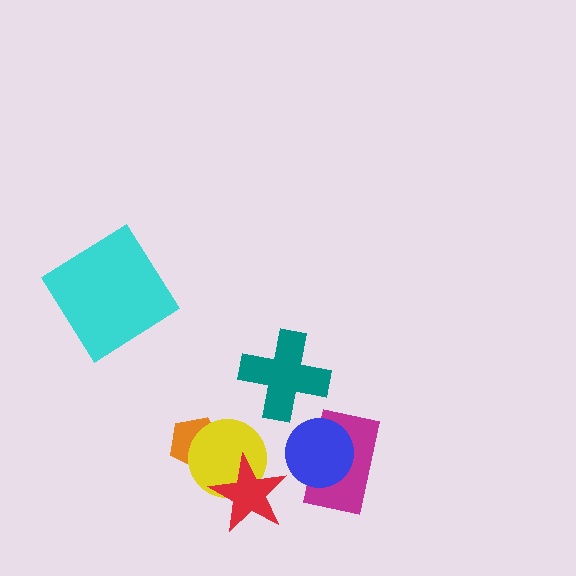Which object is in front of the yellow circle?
The red star is in front of the yellow circle.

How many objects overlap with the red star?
1 object overlaps with the red star.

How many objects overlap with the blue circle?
1 object overlaps with the blue circle.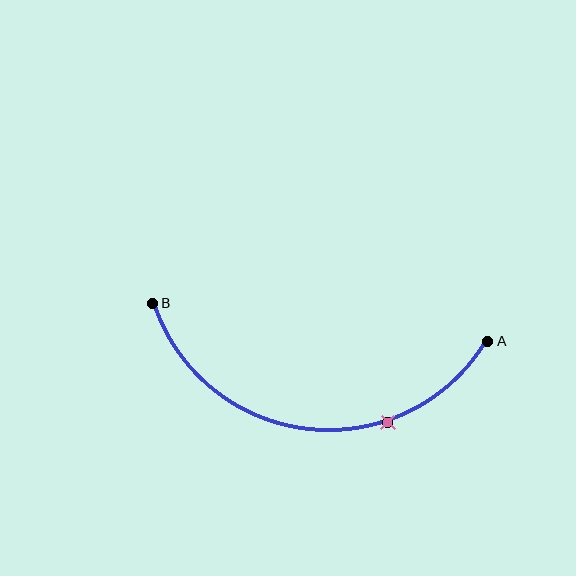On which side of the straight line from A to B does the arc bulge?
The arc bulges below the straight line connecting A and B.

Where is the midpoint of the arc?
The arc midpoint is the point on the curve farthest from the straight line joining A and B. It sits below that line.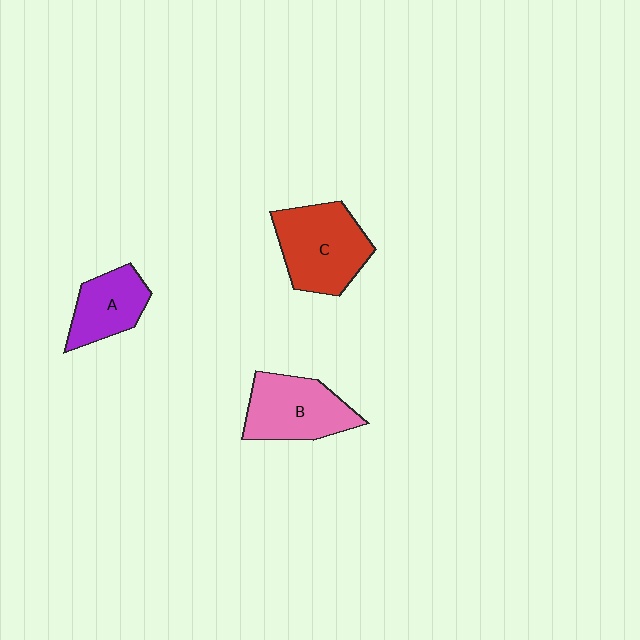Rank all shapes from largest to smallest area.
From largest to smallest: C (red), B (pink), A (purple).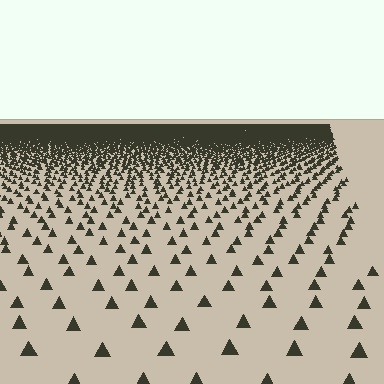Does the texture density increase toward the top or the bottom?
Density increases toward the top.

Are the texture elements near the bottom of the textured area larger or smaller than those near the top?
Larger. Near the bottom, elements are closer to the viewer and appear at a bigger on-screen size.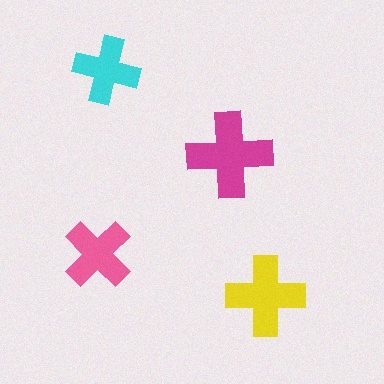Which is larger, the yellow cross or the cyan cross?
The yellow one.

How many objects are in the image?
There are 4 objects in the image.